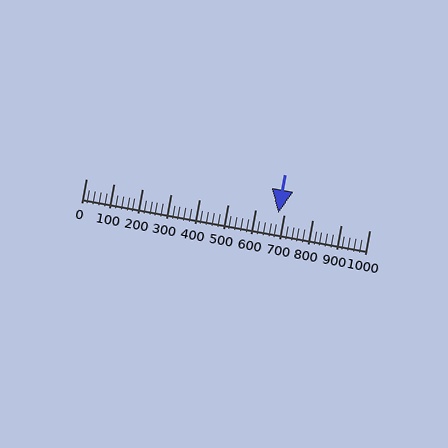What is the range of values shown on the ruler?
The ruler shows values from 0 to 1000.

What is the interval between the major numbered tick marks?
The major tick marks are spaced 100 units apart.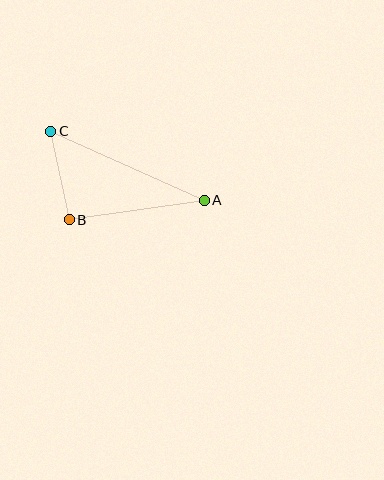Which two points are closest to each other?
Points B and C are closest to each other.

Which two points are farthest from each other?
Points A and C are farthest from each other.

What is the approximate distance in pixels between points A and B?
The distance between A and B is approximately 136 pixels.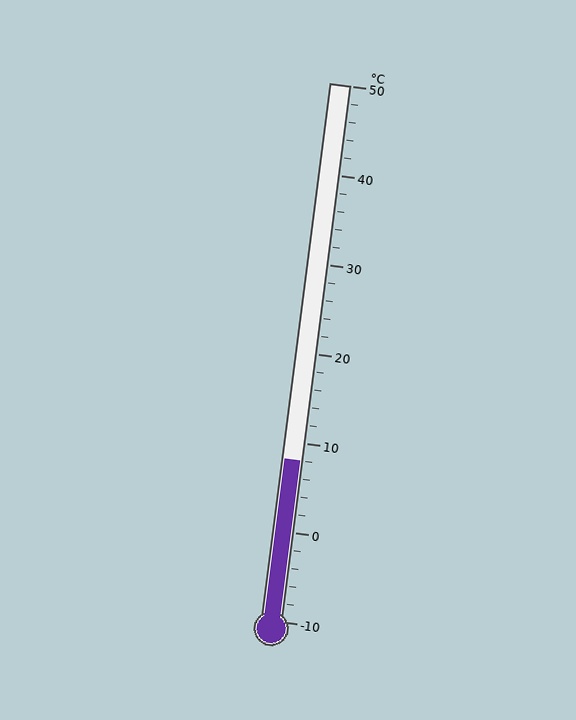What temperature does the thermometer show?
The thermometer shows approximately 8°C.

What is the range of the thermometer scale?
The thermometer scale ranges from -10°C to 50°C.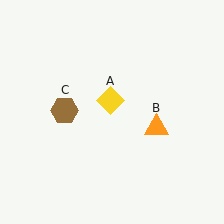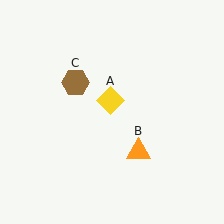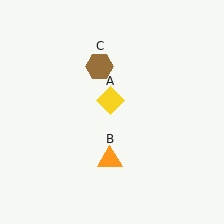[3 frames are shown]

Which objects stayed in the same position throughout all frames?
Yellow diamond (object A) remained stationary.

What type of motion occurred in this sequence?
The orange triangle (object B), brown hexagon (object C) rotated clockwise around the center of the scene.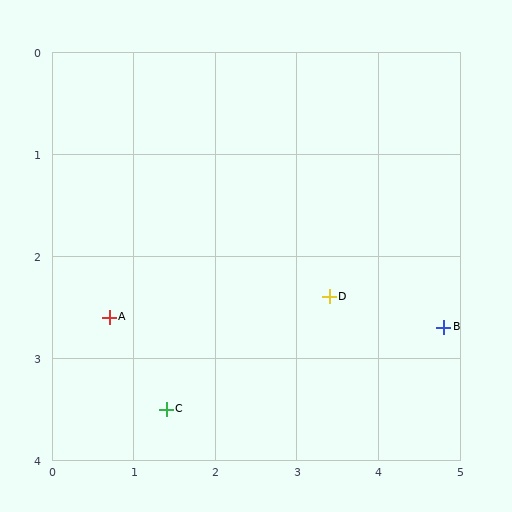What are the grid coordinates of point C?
Point C is at approximately (1.4, 3.5).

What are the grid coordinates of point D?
Point D is at approximately (3.4, 2.4).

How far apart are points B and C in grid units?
Points B and C are about 3.5 grid units apart.